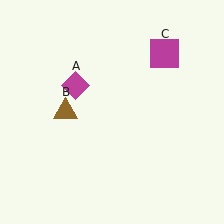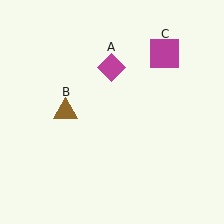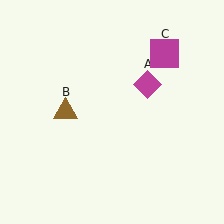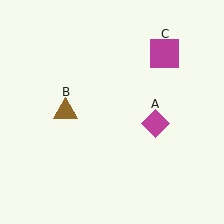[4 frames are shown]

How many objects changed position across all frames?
1 object changed position: magenta diamond (object A).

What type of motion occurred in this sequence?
The magenta diamond (object A) rotated clockwise around the center of the scene.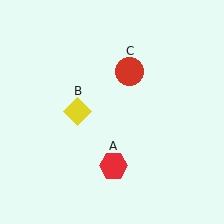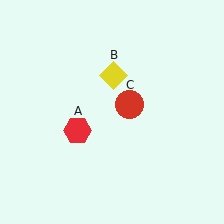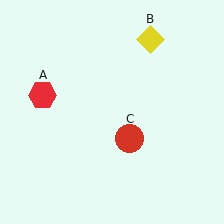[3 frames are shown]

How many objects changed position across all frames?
3 objects changed position: red hexagon (object A), yellow diamond (object B), red circle (object C).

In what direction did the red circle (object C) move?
The red circle (object C) moved down.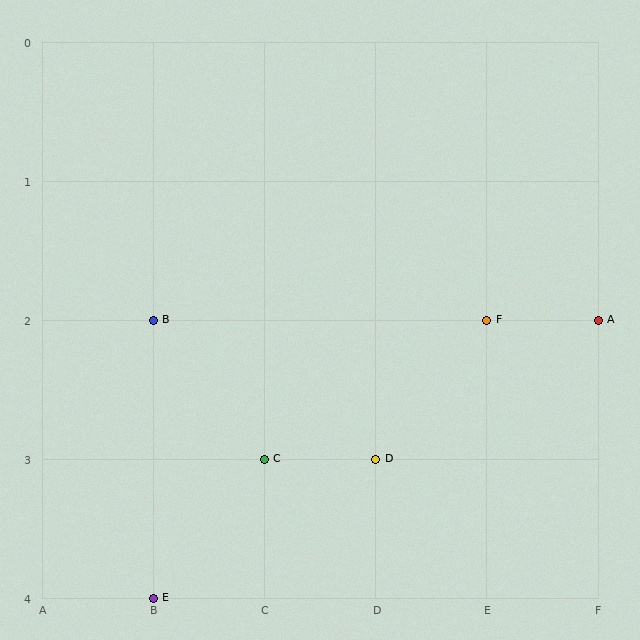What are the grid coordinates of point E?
Point E is at grid coordinates (B, 4).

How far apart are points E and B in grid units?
Points E and B are 2 rows apart.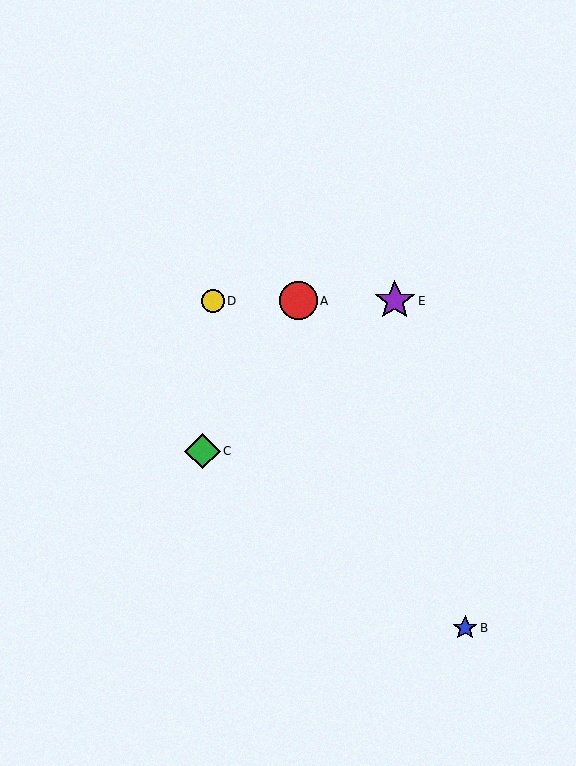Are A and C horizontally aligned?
No, A is at y≈301 and C is at y≈451.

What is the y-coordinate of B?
Object B is at y≈628.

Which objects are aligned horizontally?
Objects A, D, E are aligned horizontally.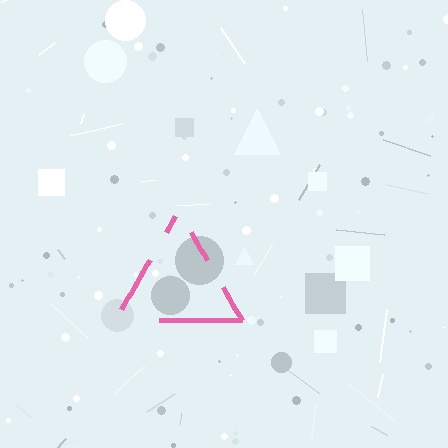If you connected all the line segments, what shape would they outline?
They would outline a triangle.